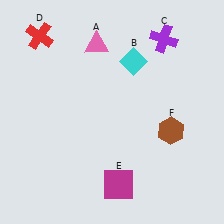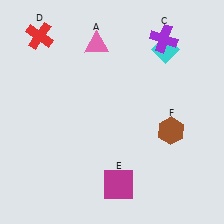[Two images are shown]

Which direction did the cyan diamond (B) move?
The cyan diamond (B) moved right.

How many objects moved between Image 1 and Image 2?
1 object moved between the two images.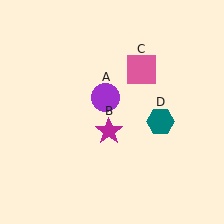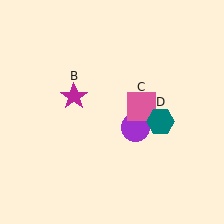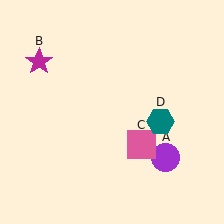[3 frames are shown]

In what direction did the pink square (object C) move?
The pink square (object C) moved down.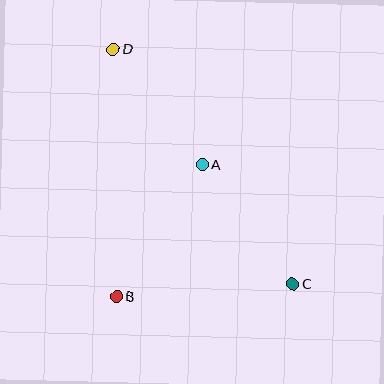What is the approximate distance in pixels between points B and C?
The distance between B and C is approximately 177 pixels.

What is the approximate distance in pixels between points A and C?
The distance between A and C is approximately 150 pixels.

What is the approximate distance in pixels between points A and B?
The distance between A and B is approximately 157 pixels.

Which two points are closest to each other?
Points A and D are closest to each other.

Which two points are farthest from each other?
Points C and D are farthest from each other.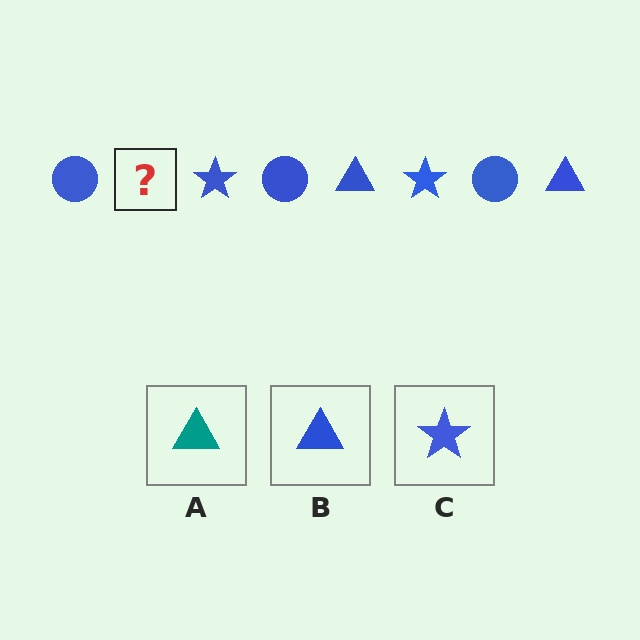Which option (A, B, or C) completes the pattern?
B.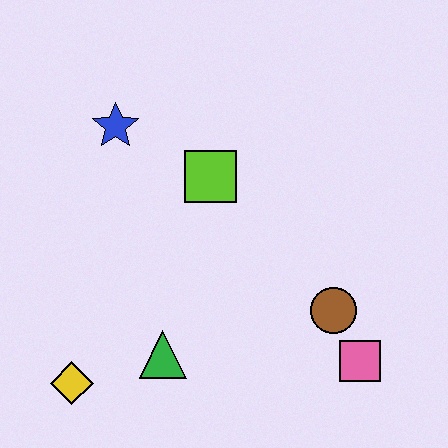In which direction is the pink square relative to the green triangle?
The pink square is to the right of the green triangle.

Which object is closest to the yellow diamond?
The green triangle is closest to the yellow diamond.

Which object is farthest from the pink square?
The blue star is farthest from the pink square.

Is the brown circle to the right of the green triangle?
Yes